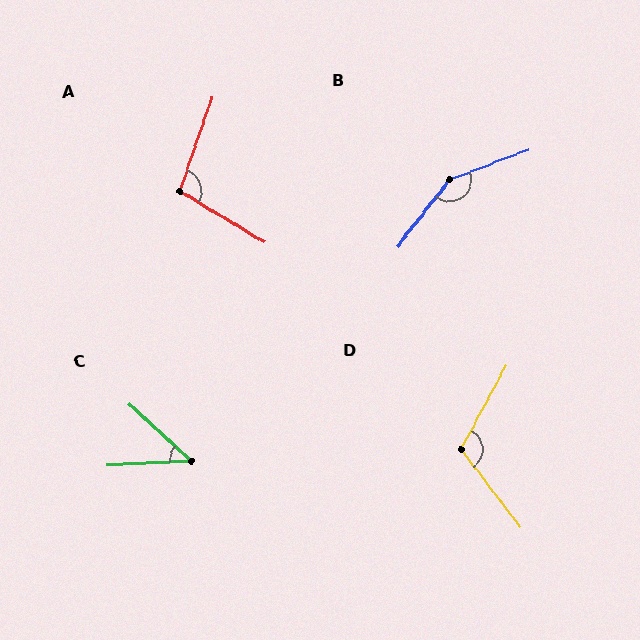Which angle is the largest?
B, at approximately 148 degrees.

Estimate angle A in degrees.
Approximately 102 degrees.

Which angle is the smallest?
C, at approximately 46 degrees.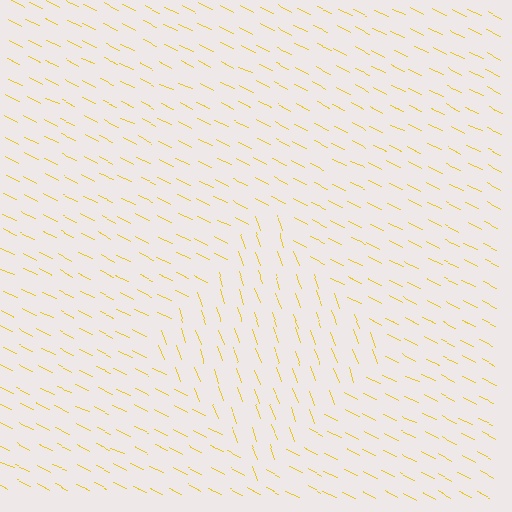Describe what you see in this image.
The image is filled with small yellow line segments. A diamond region in the image has lines oriented differently from the surrounding lines, creating a visible texture boundary.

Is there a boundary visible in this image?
Yes, there is a texture boundary formed by a change in line orientation.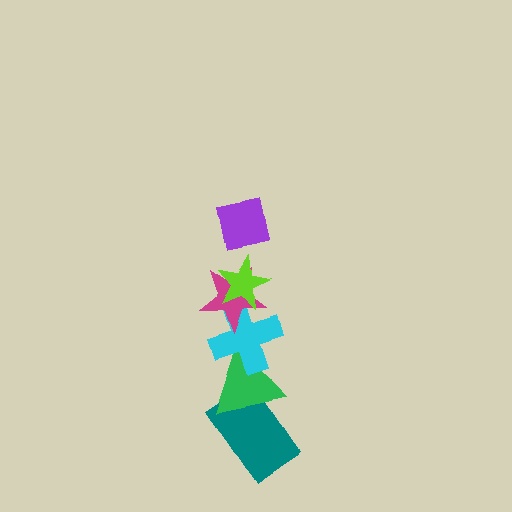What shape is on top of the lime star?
The purple square is on top of the lime star.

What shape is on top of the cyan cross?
The magenta star is on top of the cyan cross.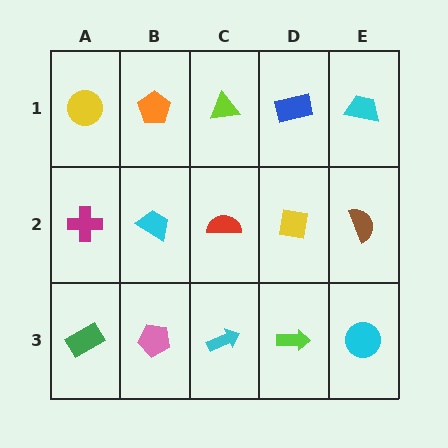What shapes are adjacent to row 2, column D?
A blue rectangle (row 1, column D), a lime arrow (row 3, column D), a red semicircle (row 2, column C), a brown semicircle (row 2, column E).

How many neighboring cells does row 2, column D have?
4.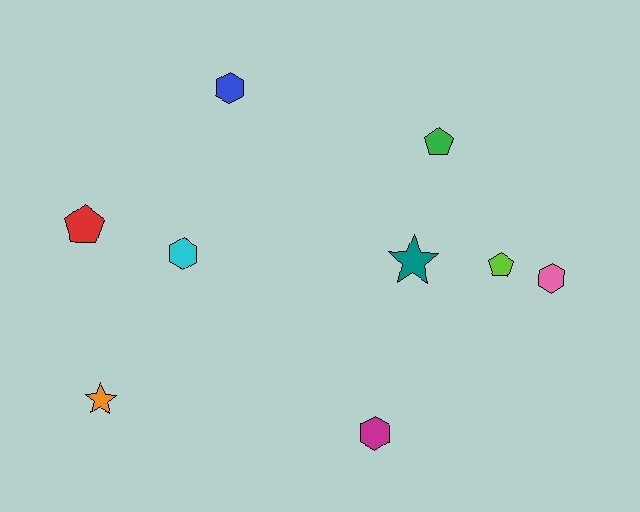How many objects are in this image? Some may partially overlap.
There are 9 objects.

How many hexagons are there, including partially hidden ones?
There are 4 hexagons.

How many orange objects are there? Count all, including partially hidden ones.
There is 1 orange object.